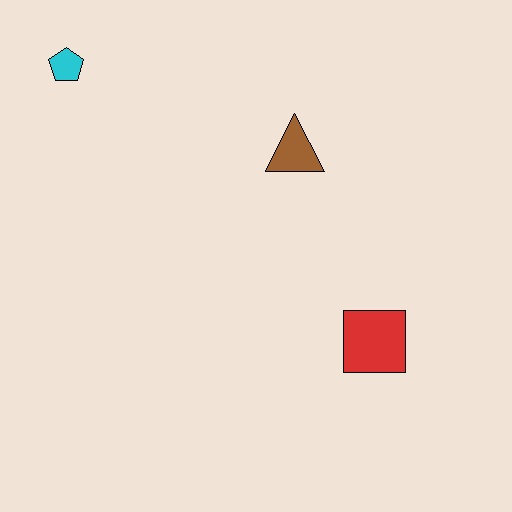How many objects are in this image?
There are 3 objects.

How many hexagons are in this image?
There are no hexagons.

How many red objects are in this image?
There is 1 red object.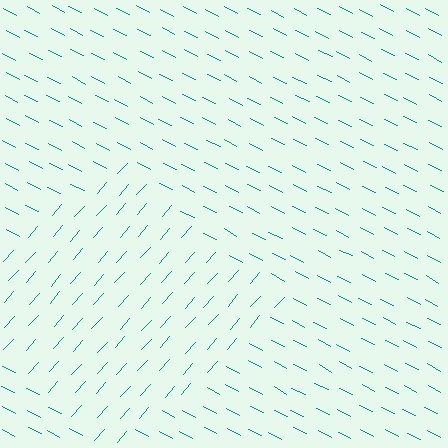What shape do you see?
I see a diamond.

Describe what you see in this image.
The image is filled with small teal line segments. A diamond region in the image has lines oriented differently from the surrounding lines, creating a visible texture boundary.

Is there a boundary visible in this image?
Yes, there is a texture boundary formed by a change in line orientation.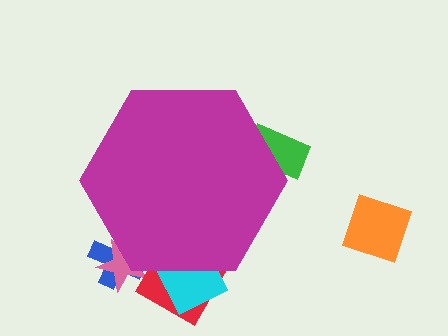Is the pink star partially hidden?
Yes, the pink star is partially hidden behind the magenta hexagon.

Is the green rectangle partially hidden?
Yes, the green rectangle is partially hidden behind the magenta hexagon.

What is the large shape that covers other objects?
A magenta hexagon.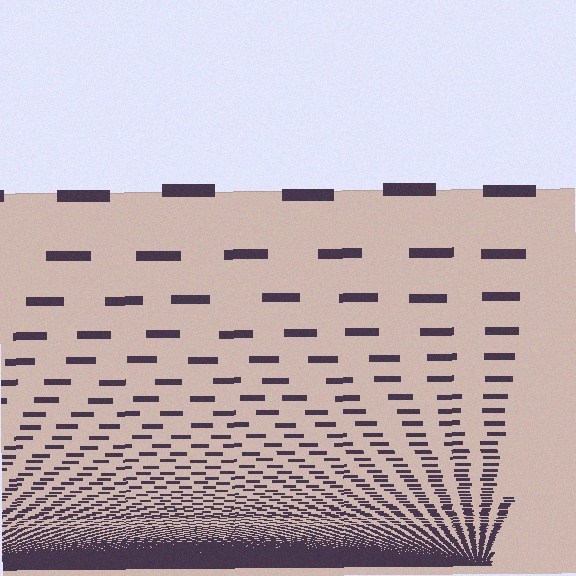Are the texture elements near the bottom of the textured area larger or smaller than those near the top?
Smaller. The gradient is inverted — elements near the bottom are smaller and denser.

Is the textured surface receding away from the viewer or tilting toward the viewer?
The surface appears to tilt toward the viewer. Texture elements get larger and sparser toward the top.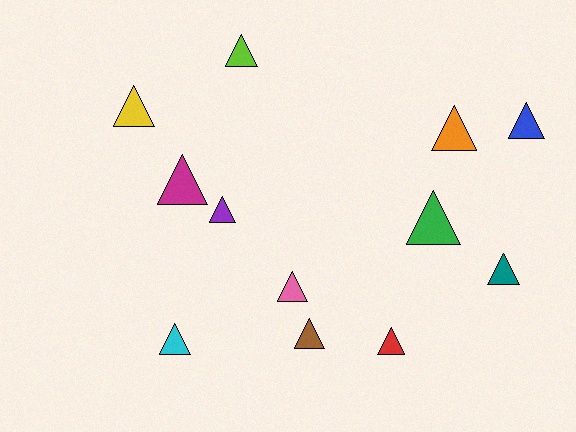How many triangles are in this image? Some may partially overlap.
There are 12 triangles.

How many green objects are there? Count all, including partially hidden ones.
There is 1 green object.